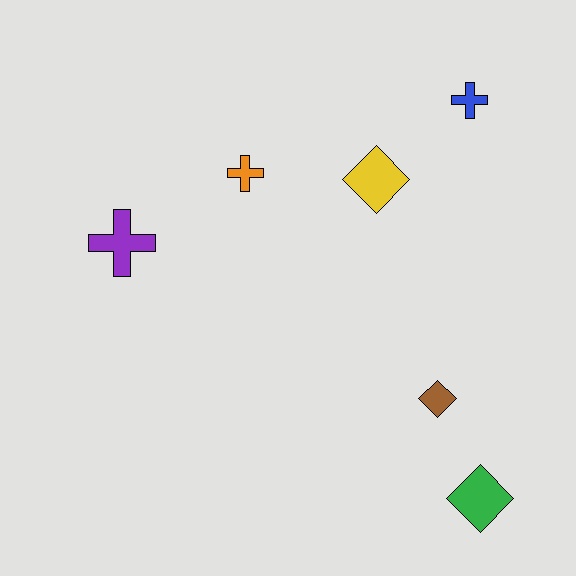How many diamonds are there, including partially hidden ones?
There are 3 diamonds.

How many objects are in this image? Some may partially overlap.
There are 6 objects.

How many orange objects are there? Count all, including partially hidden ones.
There is 1 orange object.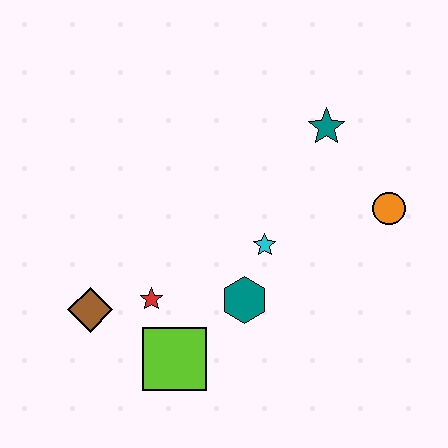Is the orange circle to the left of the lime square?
No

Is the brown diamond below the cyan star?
Yes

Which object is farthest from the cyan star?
The brown diamond is farthest from the cyan star.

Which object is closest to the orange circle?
The teal star is closest to the orange circle.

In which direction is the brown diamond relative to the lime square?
The brown diamond is to the left of the lime square.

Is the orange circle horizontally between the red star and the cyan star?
No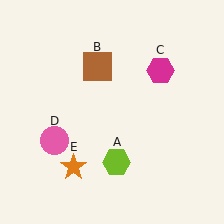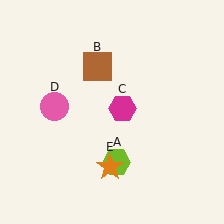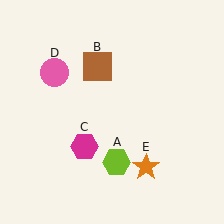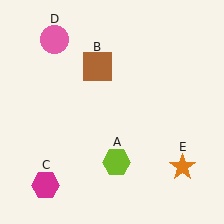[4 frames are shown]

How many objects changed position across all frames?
3 objects changed position: magenta hexagon (object C), pink circle (object D), orange star (object E).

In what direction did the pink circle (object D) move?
The pink circle (object D) moved up.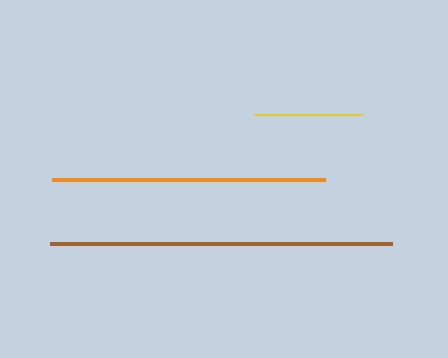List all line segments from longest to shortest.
From longest to shortest: brown, orange, yellow.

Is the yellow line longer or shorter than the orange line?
The orange line is longer than the yellow line.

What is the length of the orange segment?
The orange segment is approximately 274 pixels long.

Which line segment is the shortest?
The yellow line is the shortest at approximately 108 pixels.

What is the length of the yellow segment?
The yellow segment is approximately 108 pixels long.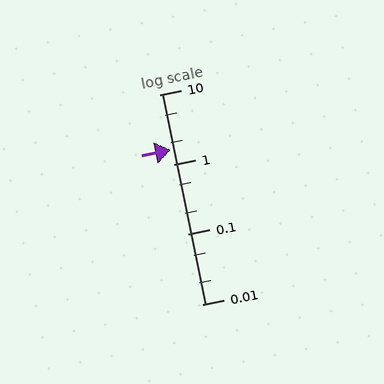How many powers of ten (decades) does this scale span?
The scale spans 3 decades, from 0.01 to 10.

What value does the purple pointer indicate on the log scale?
The pointer indicates approximately 1.6.